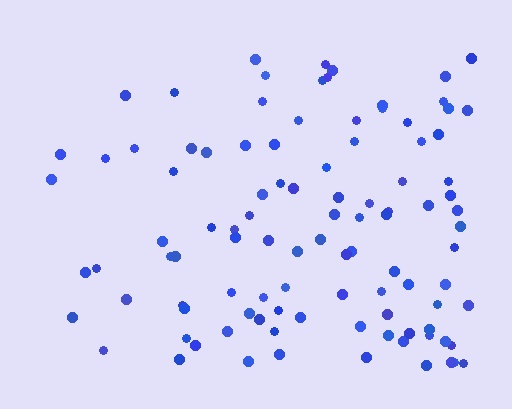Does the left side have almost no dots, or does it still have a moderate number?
Still a moderate number, just noticeably fewer than the right.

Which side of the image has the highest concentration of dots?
The right.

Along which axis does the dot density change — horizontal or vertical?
Horizontal.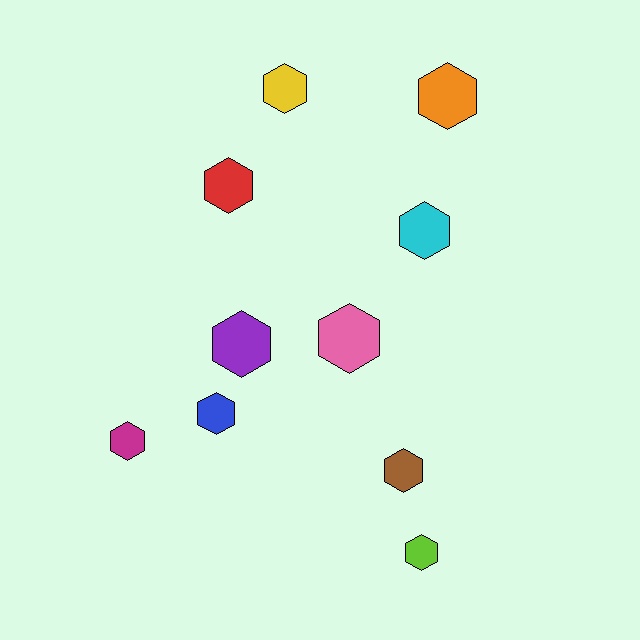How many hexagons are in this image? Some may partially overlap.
There are 10 hexagons.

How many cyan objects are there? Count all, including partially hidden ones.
There is 1 cyan object.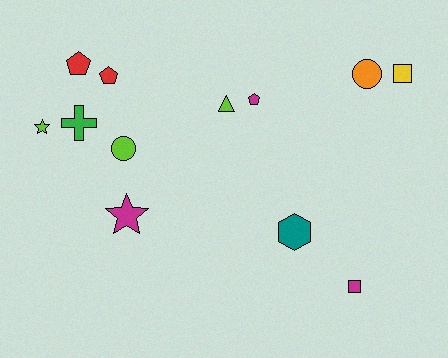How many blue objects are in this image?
There are no blue objects.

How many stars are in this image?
There are 2 stars.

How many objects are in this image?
There are 12 objects.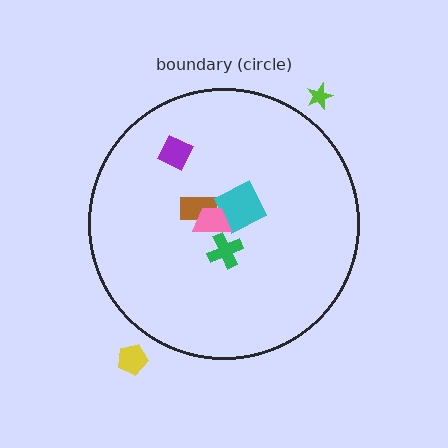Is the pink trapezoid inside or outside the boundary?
Inside.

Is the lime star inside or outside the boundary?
Outside.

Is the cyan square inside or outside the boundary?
Inside.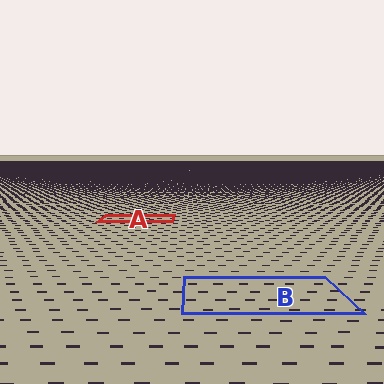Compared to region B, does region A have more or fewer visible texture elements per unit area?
Region A has more texture elements per unit area — they are packed more densely because it is farther away.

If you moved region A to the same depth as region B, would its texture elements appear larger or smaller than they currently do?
They would appear larger. At a closer depth, the same texture elements are projected at a bigger on-screen size.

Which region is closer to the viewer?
Region B is closer. The texture elements there are larger and more spread out.